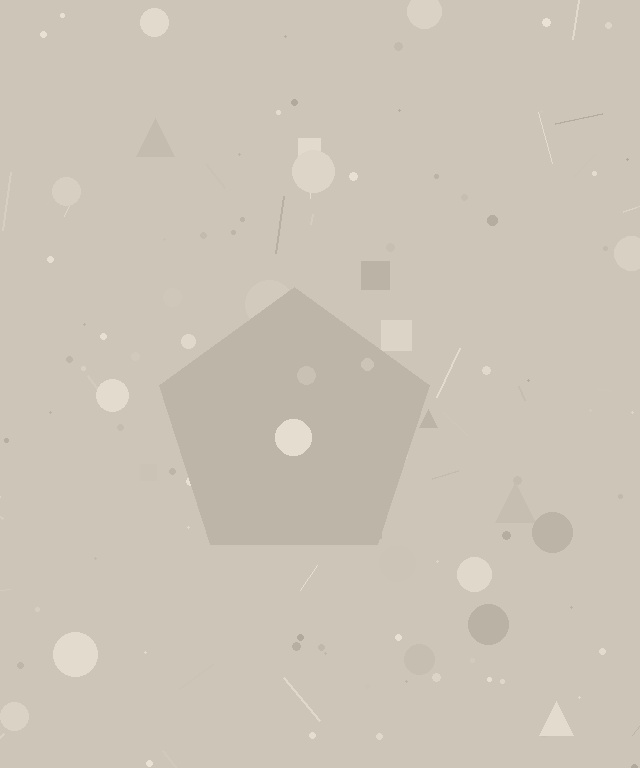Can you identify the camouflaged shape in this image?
The camouflaged shape is a pentagon.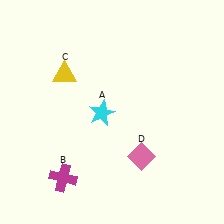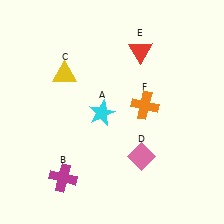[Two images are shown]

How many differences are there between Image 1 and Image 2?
There are 2 differences between the two images.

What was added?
A red triangle (E), an orange cross (F) were added in Image 2.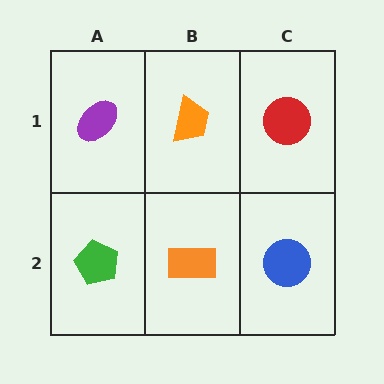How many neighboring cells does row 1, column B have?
3.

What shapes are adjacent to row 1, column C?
A blue circle (row 2, column C), an orange trapezoid (row 1, column B).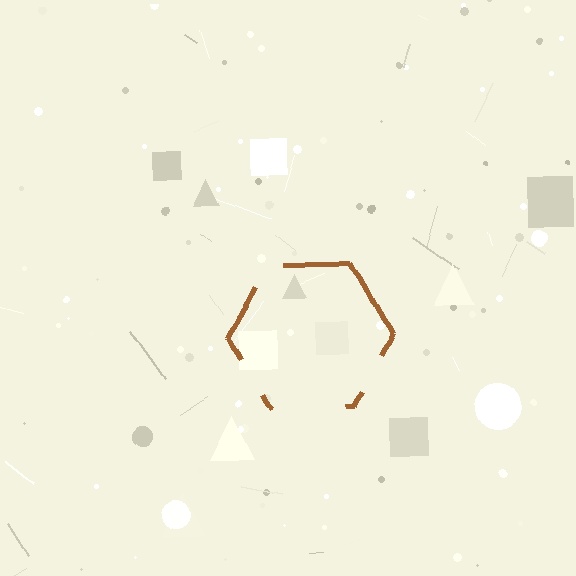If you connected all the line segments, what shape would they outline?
They would outline a hexagon.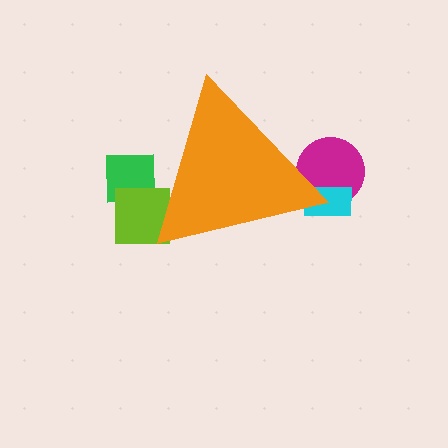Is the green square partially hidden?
Yes, the green square is partially hidden behind the orange triangle.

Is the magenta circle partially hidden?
Yes, the magenta circle is partially hidden behind the orange triangle.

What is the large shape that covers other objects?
An orange triangle.